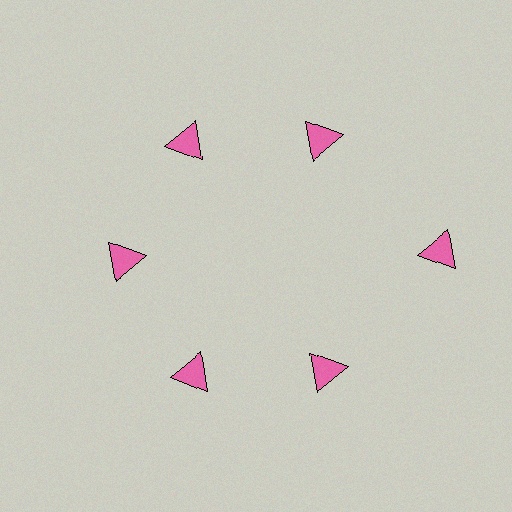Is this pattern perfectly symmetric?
No. The 6 pink triangles are arranged in a ring, but one element near the 3 o'clock position is pushed outward from the center, breaking the 6-fold rotational symmetry.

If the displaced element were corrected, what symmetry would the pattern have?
It would have 6-fold rotational symmetry — the pattern would map onto itself every 60 degrees.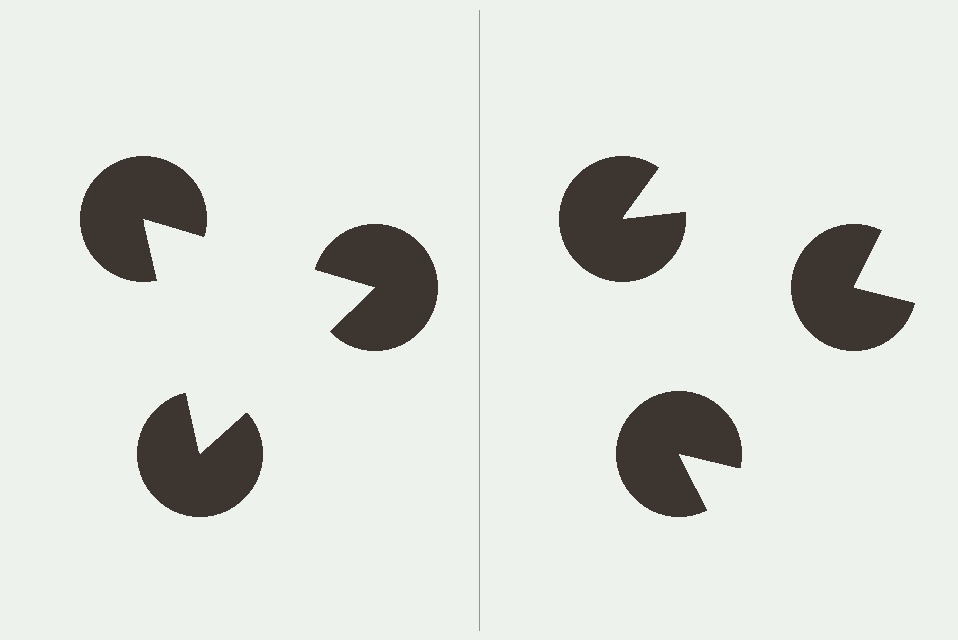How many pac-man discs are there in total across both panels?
6 — 3 on each side.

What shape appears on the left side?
An illusory triangle.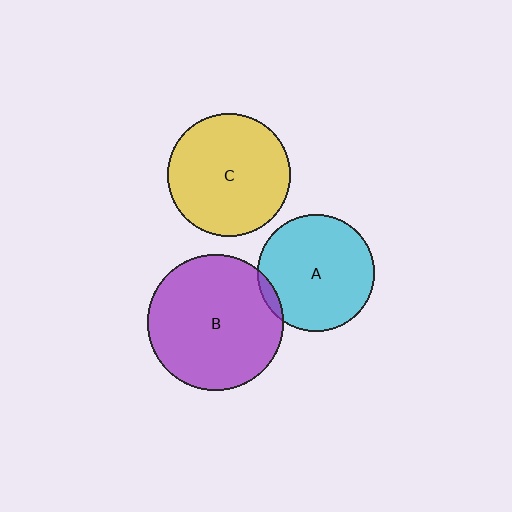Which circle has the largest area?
Circle B (purple).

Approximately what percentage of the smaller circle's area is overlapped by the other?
Approximately 5%.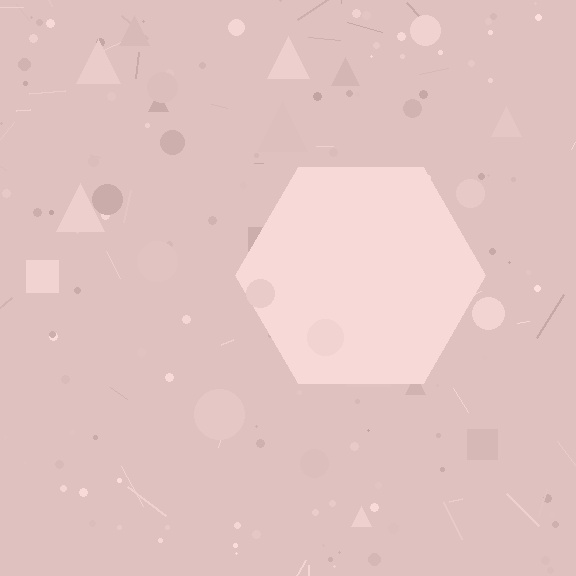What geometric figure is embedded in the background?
A hexagon is embedded in the background.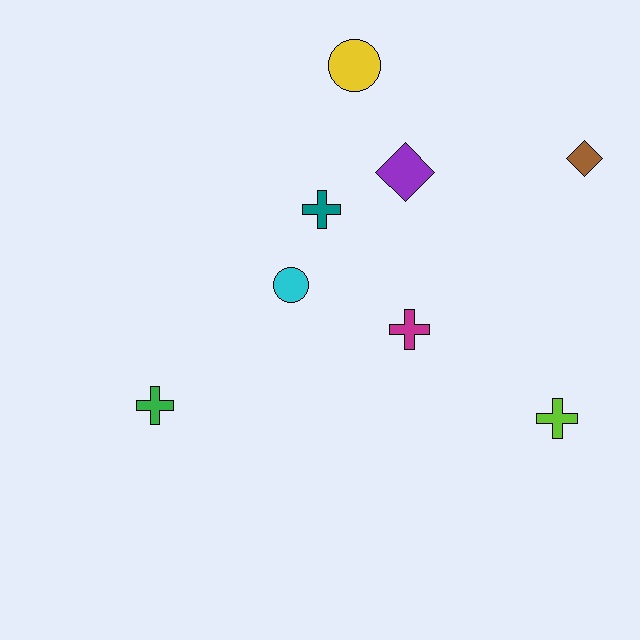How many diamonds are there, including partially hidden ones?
There are 2 diamonds.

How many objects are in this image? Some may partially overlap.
There are 8 objects.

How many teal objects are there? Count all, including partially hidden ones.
There is 1 teal object.